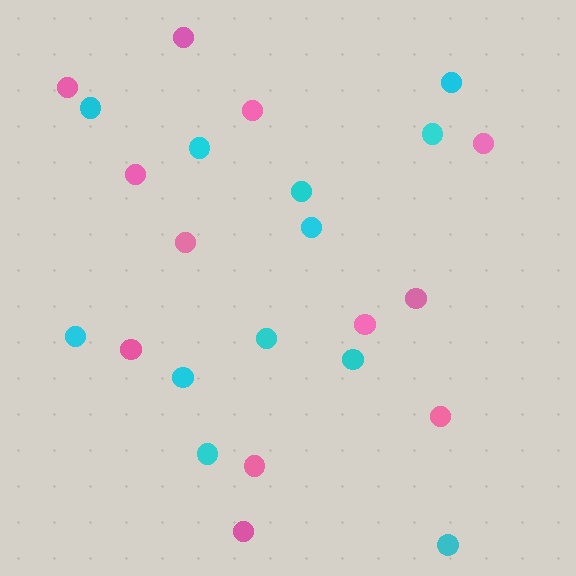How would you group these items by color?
There are 2 groups: one group of pink circles (12) and one group of cyan circles (12).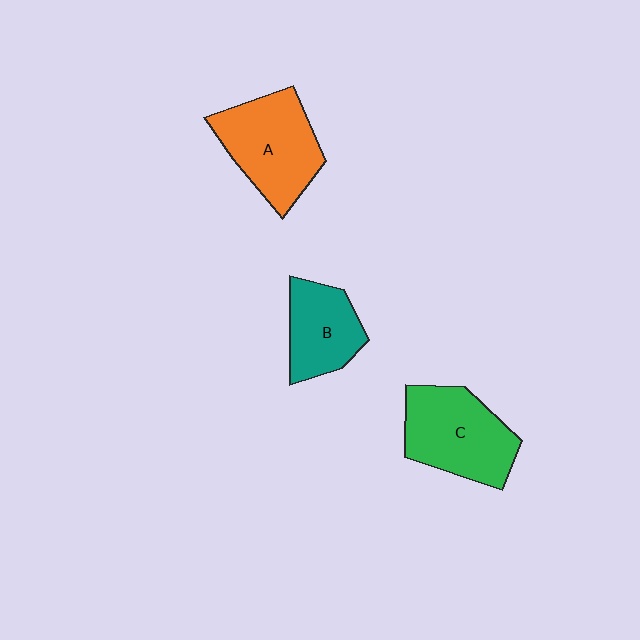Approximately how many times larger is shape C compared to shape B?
Approximately 1.4 times.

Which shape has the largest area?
Shape C (green).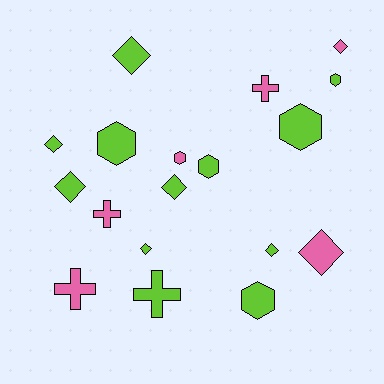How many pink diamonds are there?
There are 2 pink diamonds.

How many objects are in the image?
There are 18 objects.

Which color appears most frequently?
Lime, with 12 objects.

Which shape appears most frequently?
Diamond, with 8 objects.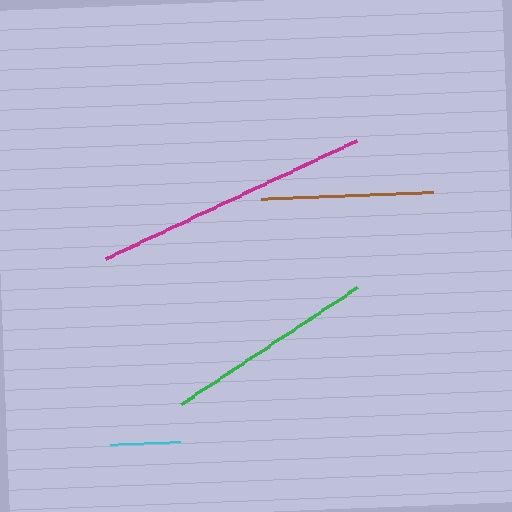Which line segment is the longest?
The magenta line is the longest at approximately 277 pixels.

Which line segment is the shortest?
The cyan line is the shortest at approximately 70 pixels.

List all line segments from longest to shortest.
From longest to shortest: magenta, green, brown, cyan.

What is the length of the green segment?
The green segment is approximately 212 pixels long.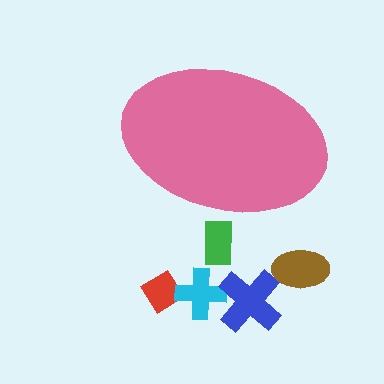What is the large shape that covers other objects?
A pink ellipse.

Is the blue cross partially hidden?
No, the blue cross is fully visible.